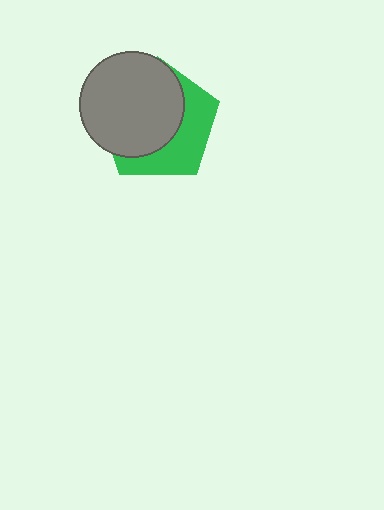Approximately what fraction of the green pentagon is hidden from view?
Roughly 60% of the green pentagon is hidden behind the gray circle.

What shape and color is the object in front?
The object in front is a gray circle.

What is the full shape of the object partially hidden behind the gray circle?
The partially hidden object is a green pentagon.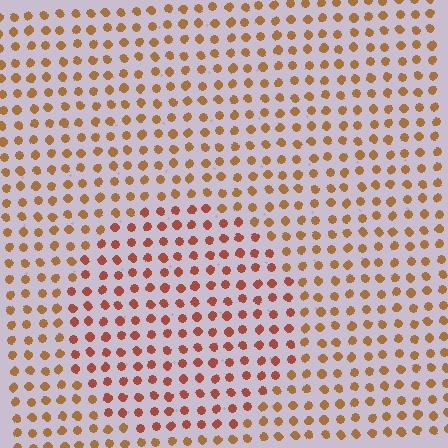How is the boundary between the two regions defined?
The boundary is defined purely by a slight shift in hue (about 23 degrees). Spacing, size, and orientation are identical on both sides.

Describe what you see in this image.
The image is filled with small brown elements in a uniform arrangement. A circle-shaped region is visible where the elements are tinted to a slightly different hue, forming a subtle color boundary.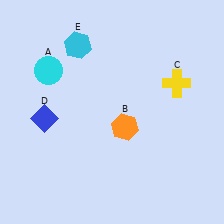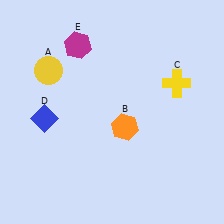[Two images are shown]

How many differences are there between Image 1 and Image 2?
There are 2 differences between the two images.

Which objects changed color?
A changed from cyan to yellow. E changed from cyan to magenta.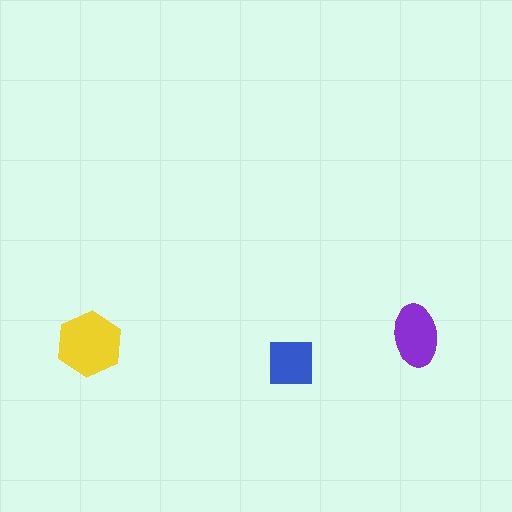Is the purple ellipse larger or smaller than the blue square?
Larger.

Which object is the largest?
The yellow hexagon.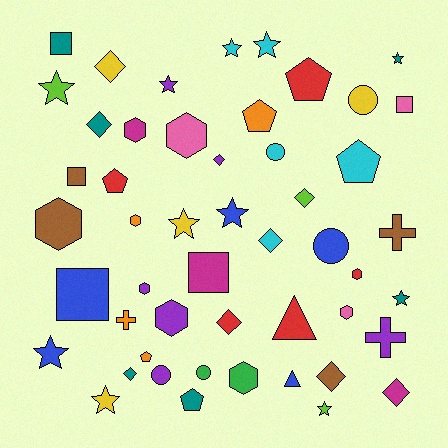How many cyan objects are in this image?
There are 5 cyan objects.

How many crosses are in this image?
There are 3 crosses.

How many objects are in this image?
There are 50 objects.